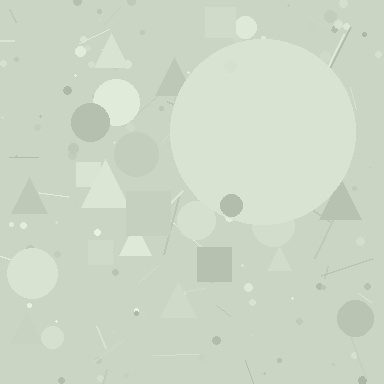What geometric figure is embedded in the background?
A circle is embedded in the background.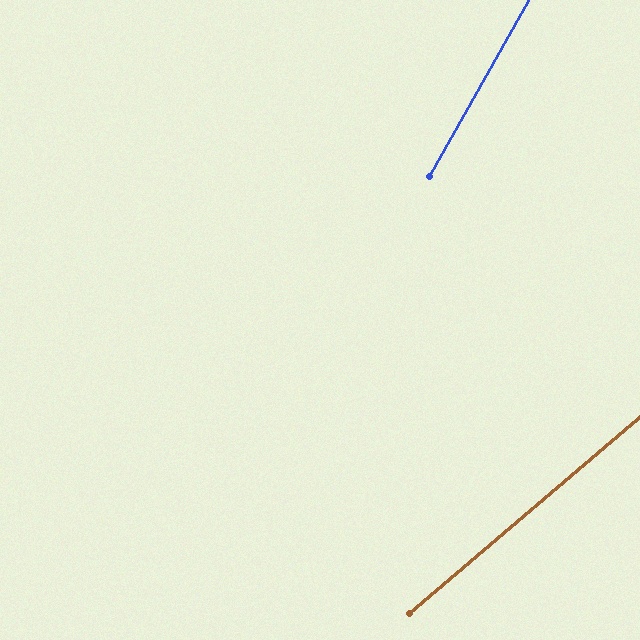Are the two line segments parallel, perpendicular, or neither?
Neither parallel nor perpendicular — they differ by about 20°.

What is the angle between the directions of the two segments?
Approximately 20 degrees.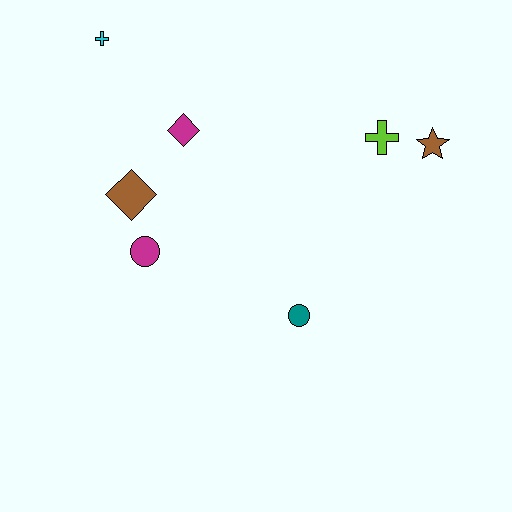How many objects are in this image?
There are 7 objects.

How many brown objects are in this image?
There are 2 brown objects.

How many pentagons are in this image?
There are no pentagons.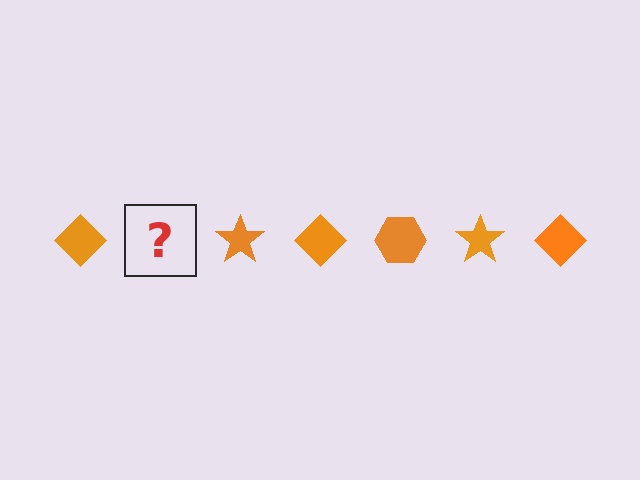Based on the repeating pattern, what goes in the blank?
The blank should be an orange hexagon.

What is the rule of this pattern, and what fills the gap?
The rule is that the pattern cycles through diamond, hexagon, star shapes in orange. The gap should be filled with an orange hexagon.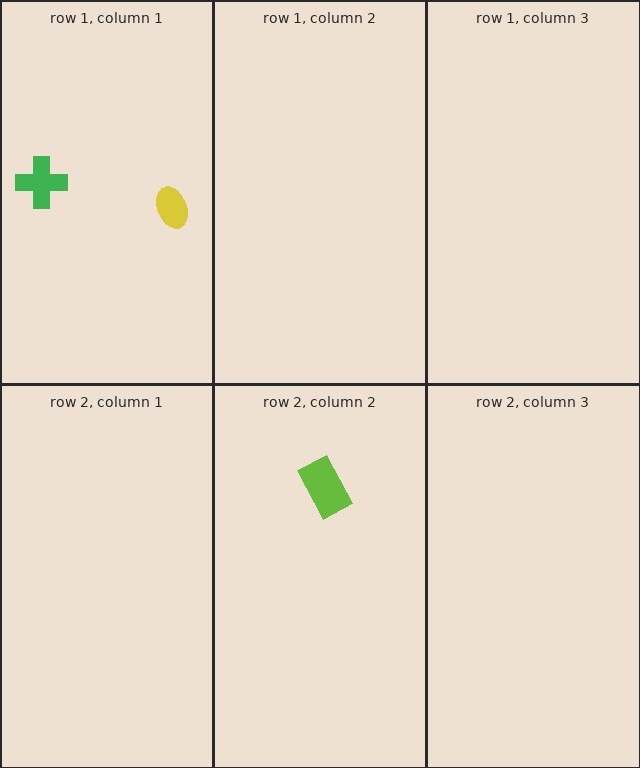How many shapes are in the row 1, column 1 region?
2.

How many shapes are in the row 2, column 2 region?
1.